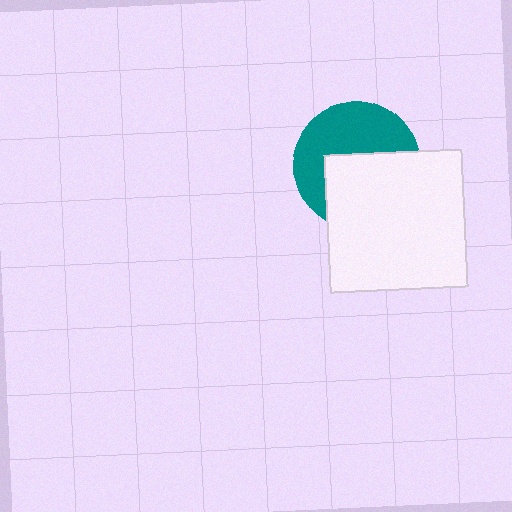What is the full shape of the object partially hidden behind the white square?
The partially hidden object is a teal circle.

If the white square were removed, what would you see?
You would see the complete teal circle.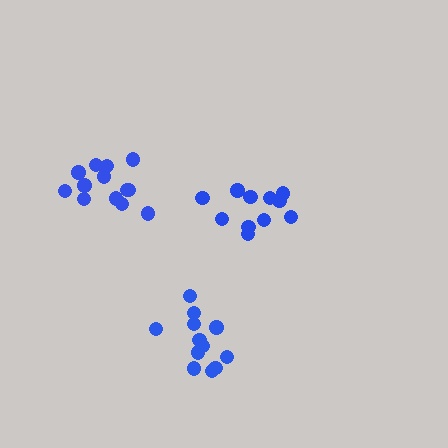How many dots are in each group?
Group 1: 14 dots, Group 2: 12 dots, Group 3: 11 dots (37 total).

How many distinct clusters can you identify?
There are 3 distinct clusters.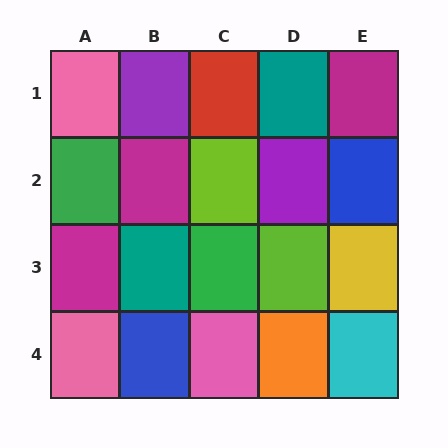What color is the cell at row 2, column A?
Green.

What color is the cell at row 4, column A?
Pink.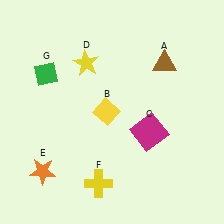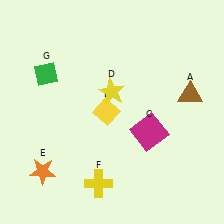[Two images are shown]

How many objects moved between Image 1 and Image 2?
2 objects moved between the two images.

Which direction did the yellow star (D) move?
The yellow star (D) moved down.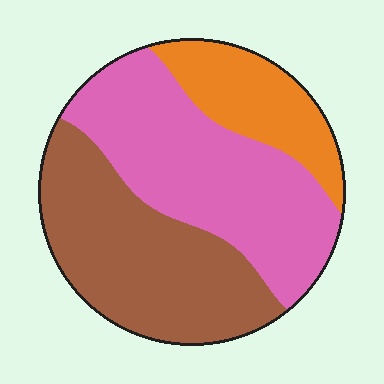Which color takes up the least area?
Orange, at roughly 20%.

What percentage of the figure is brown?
Brown covers about 40% of the figure.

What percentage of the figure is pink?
Pink covers roughly 40% of the figure.